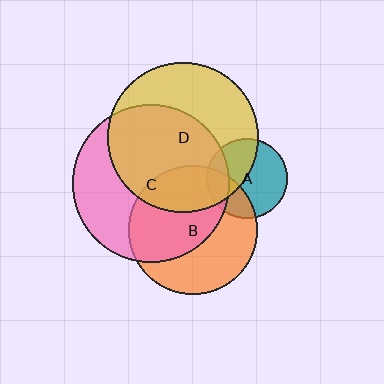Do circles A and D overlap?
Yes.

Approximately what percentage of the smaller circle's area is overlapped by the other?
Approximately 45%.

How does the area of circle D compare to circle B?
Approximately 1.4 times.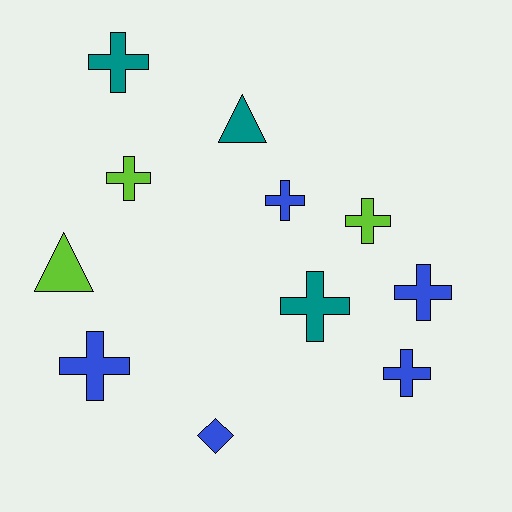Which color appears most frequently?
Blue, with 5 objects.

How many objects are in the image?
There are 11 objects.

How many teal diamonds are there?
There are no teal diamonds.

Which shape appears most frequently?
Cross, with 8 objects.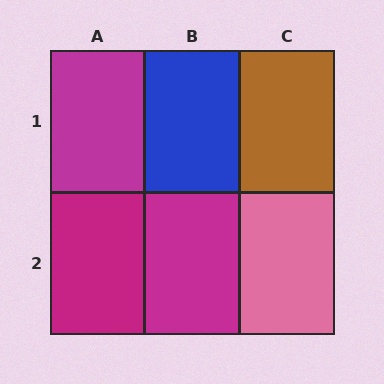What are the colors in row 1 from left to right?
Magenta, blue, brown.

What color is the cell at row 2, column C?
Pink.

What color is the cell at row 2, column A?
Magenta.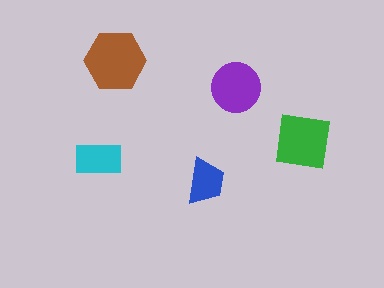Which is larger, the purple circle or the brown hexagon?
The brown hexagon.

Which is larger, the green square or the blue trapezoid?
The green square.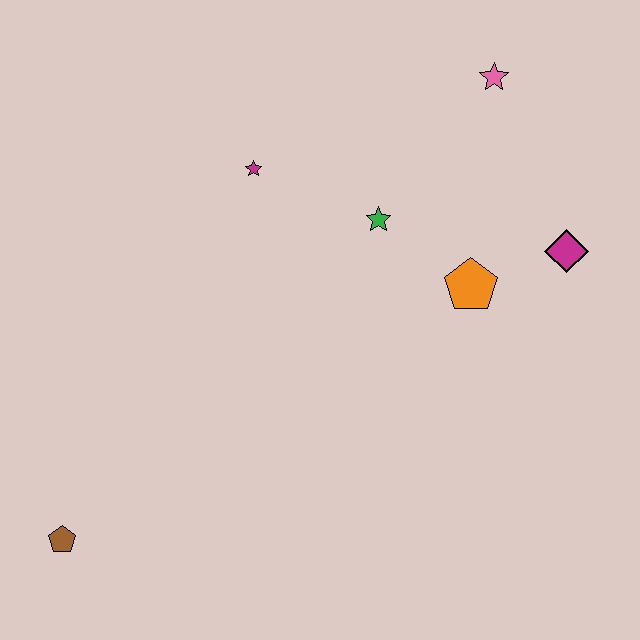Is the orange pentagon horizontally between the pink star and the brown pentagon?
Yes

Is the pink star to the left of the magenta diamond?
Yes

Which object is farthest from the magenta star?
The brown pentagon is farthest from the magenta star.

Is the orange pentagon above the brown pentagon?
Yes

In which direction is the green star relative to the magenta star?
The green star is to the right of the magenta star.